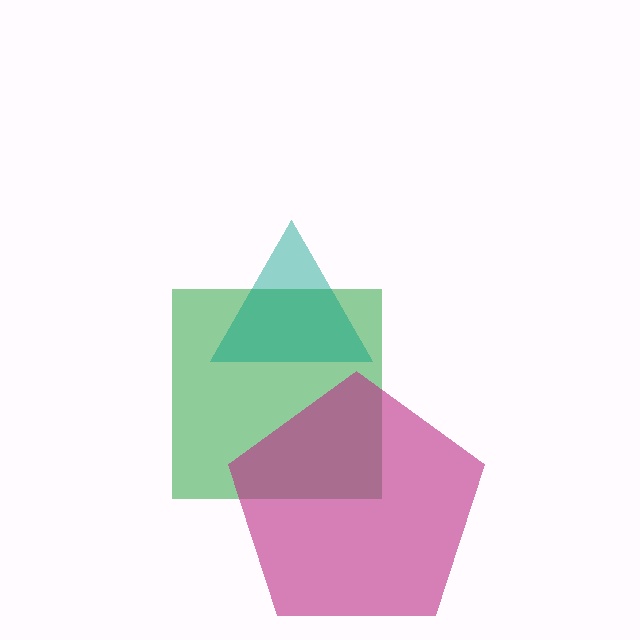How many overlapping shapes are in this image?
There are 3 overlapping shapes in the image.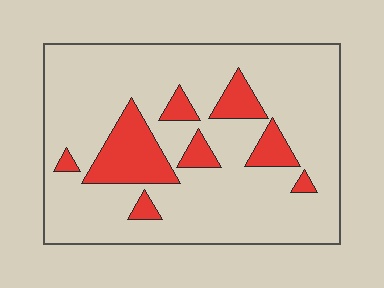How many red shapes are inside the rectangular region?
8.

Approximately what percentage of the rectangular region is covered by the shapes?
Approximately 15%.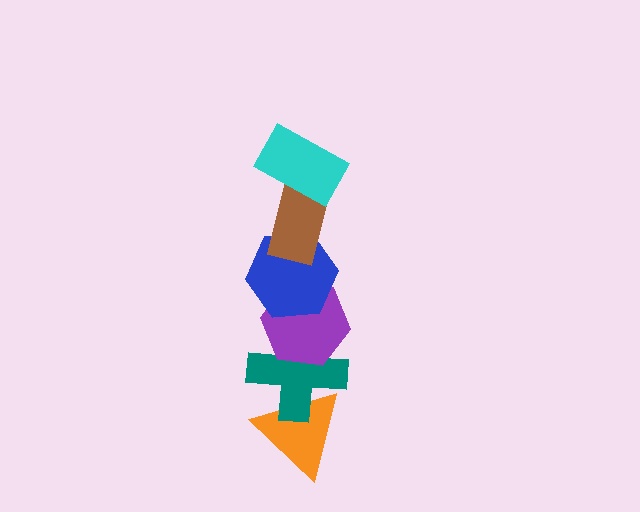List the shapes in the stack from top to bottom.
From top to bottom: the cyan rectangle, the brown rectangle, the blue hexagon, the purple hexagon, the teal cross, the orange triangle.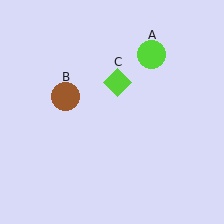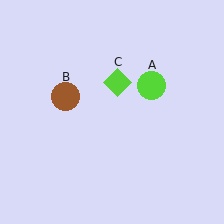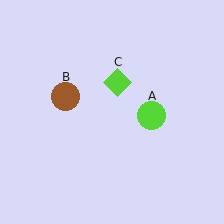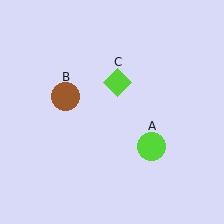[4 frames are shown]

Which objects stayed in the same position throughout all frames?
Brown circle (object B) and lime diamond (object C) remained stationary.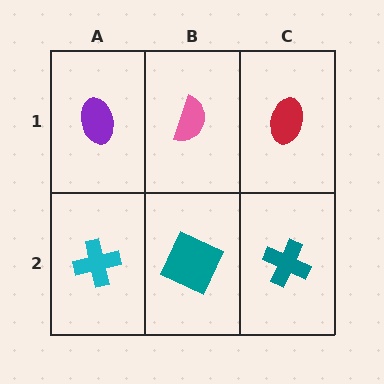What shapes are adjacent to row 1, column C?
A teal cross (row 2, column C), a pink semicircle (row 1, column B).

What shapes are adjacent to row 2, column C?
A red ellipse (row 1, column C), a teal square (row 2, column B).